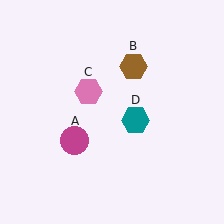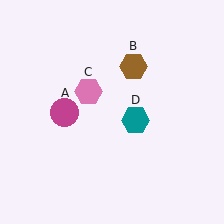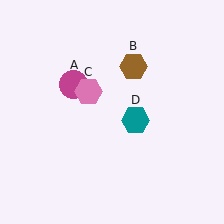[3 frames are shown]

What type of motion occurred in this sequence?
The magenta circle (object A) rotated clockwise around the center of the scene.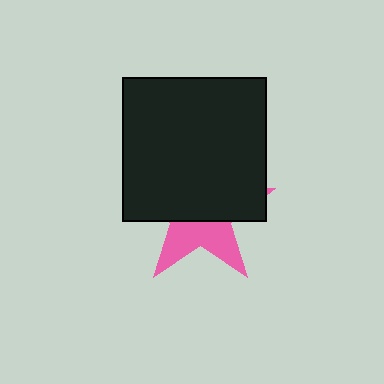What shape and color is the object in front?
The object in front is a black square.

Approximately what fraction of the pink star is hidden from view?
Roughly 62% of the pink star is hidden behind the black square.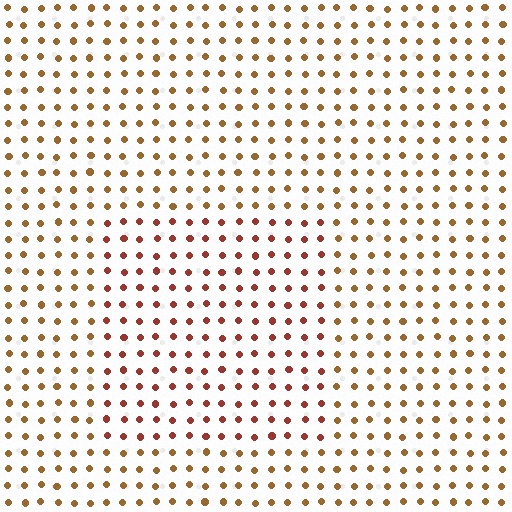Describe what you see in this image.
The image is filled with small brown elements in a uniform arrangement. A rectangle-shaped region is visible where the elements are tinted to a slightly different hue, forming a subtle color boundary.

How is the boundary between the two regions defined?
The boundary is defined purely by a slight shift in hue (about 30 degrees). Spacing, size, and orientation are identical on both sides.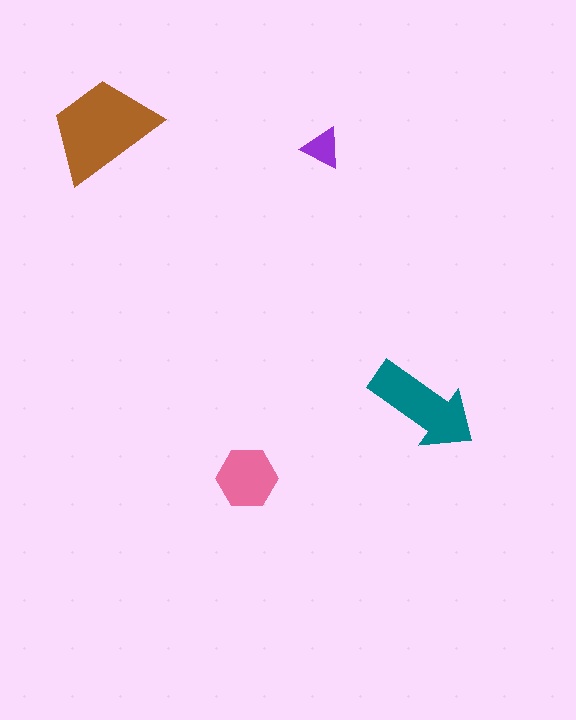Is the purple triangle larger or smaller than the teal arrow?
Smaller.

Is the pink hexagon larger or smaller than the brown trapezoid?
Smaller.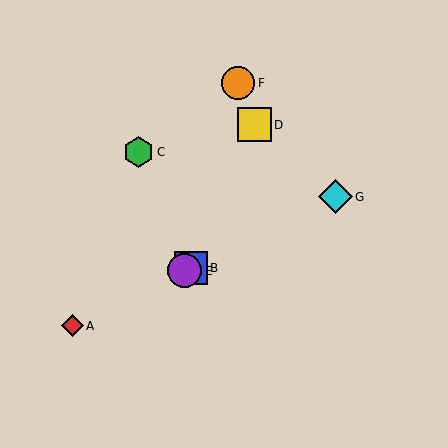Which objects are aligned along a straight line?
Objects A, B, E, G are aligned along a straight line.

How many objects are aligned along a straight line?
4 objects (A, B, E, G) are aligned along a straight line.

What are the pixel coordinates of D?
Object D is at (255, 125).